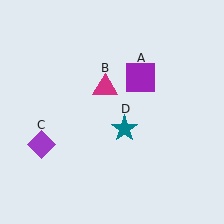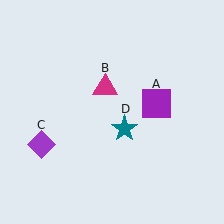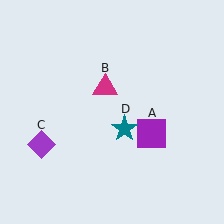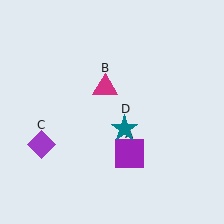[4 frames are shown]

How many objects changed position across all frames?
1 object changed position: purple square (object A).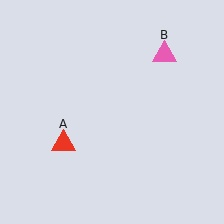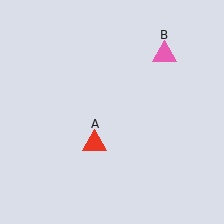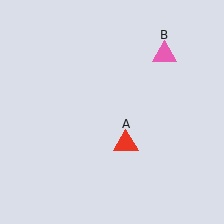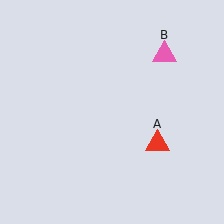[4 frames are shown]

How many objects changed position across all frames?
1 object changed position: red triangle (object A).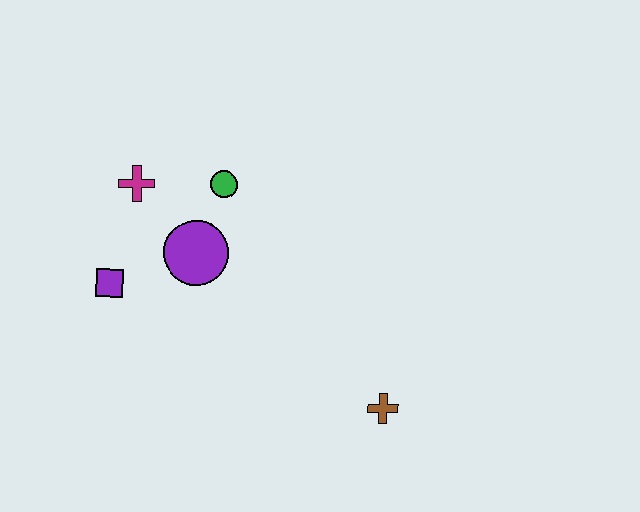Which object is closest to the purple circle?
The green circle is closest to the purple circle.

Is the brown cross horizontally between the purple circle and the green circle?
No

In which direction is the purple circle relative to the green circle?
The purple circle is below the green circle.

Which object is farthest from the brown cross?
The magenta cross is farthest from the brown cross.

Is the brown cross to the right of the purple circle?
Yes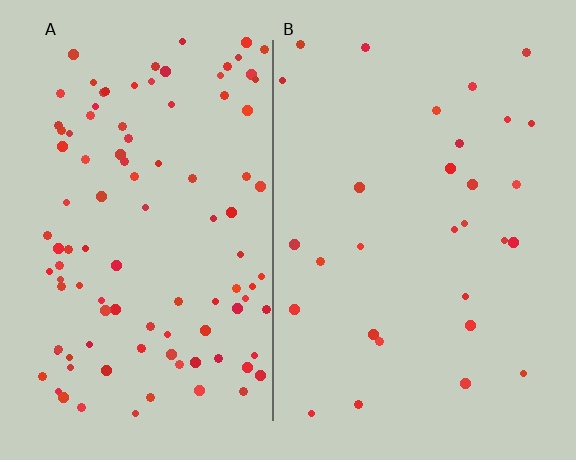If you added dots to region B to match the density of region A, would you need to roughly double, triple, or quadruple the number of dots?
Approximately triple.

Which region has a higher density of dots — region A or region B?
A (the left).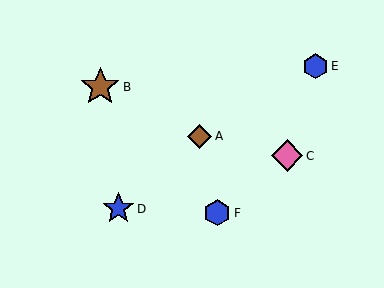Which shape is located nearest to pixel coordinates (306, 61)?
The blue hexagon (labeled E) at (315, 66) is nearest to that location.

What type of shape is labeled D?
Shape D is a blue star.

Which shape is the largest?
The brown star (labeled B) is the largest.